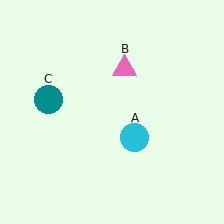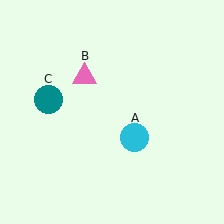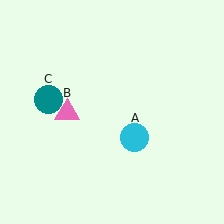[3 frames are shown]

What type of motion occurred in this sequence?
The pink triangle (object B) rotated counterclockwise around the center of the scene.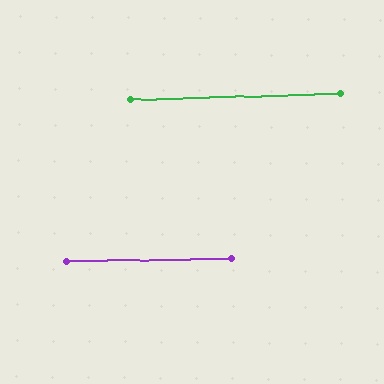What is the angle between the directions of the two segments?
Approximately 1 degree.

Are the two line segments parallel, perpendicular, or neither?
Parallel — their directions differ by only 0.7°.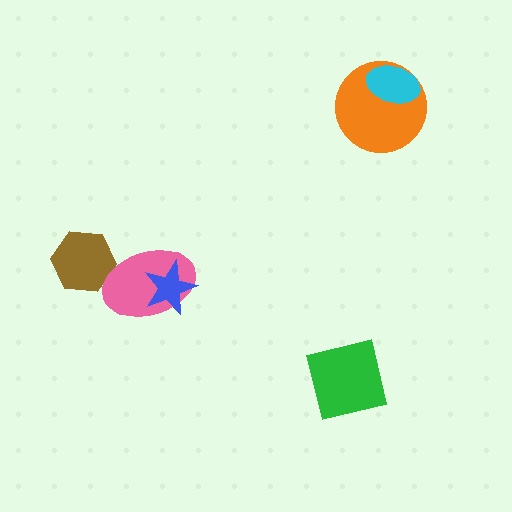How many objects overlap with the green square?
0 objects overlap with the green square.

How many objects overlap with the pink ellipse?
2 objects overlap with the pink ellipse.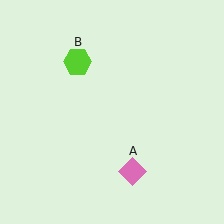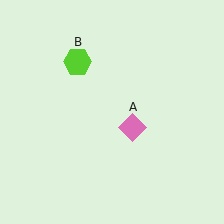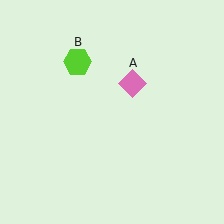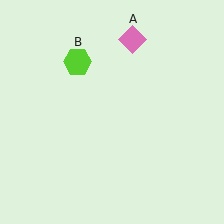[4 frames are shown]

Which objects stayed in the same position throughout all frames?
Lime hexagon (object B) remained stationary.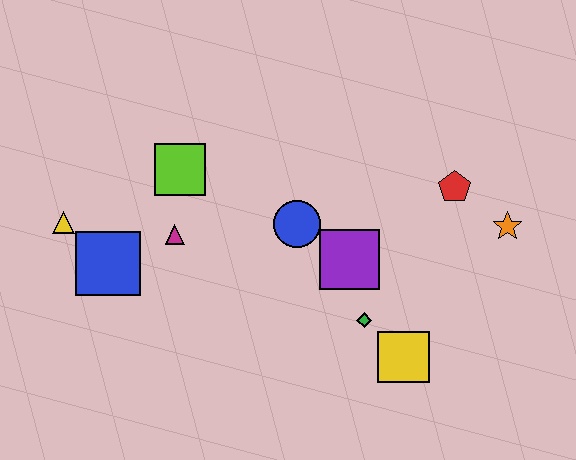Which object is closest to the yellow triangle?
The blue square is closest to the yellow triangle.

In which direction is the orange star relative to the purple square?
The orange star is to the right of the purple square.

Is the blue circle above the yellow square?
Yes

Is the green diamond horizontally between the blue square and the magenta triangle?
No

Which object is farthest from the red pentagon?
The yellow triangle is farthest from the red pentagon.